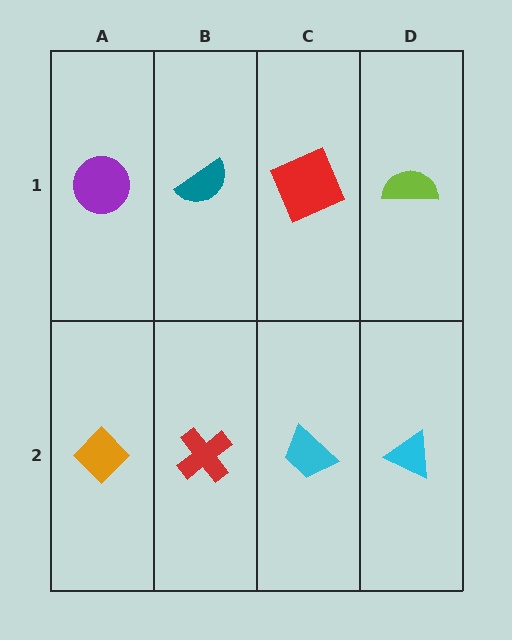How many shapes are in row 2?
4 shapes.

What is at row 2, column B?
A red cross.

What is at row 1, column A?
A purple circle.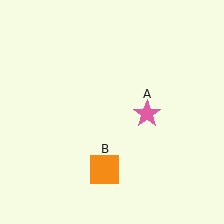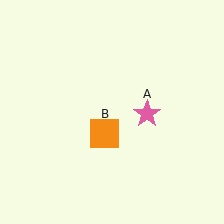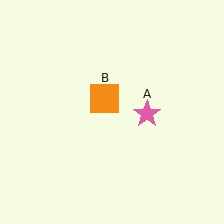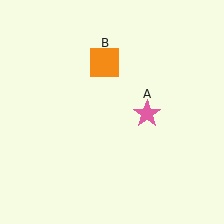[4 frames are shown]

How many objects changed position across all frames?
1 object changed position: orange square (object B).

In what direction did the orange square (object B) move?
The orange square (object B) moved up.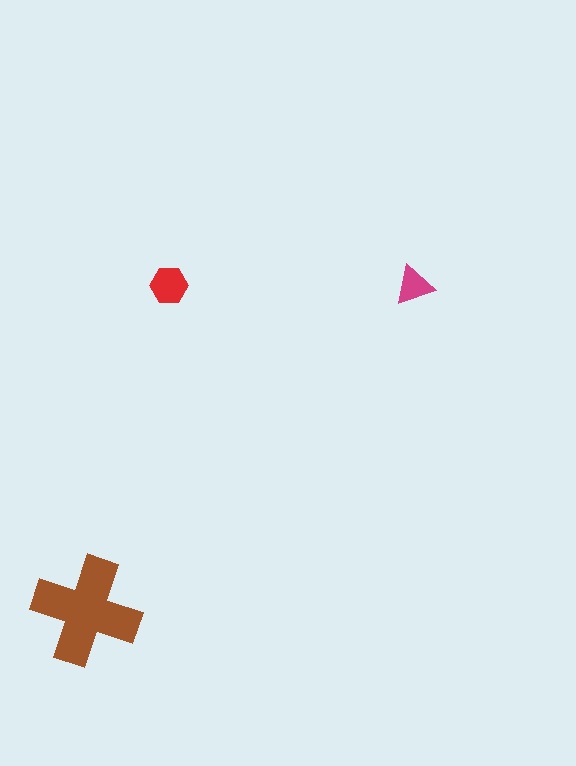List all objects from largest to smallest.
The brown cross, the red hexagon, the magenta triangle.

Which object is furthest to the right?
The magenta triangle is rightmost.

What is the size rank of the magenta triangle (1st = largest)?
3rd.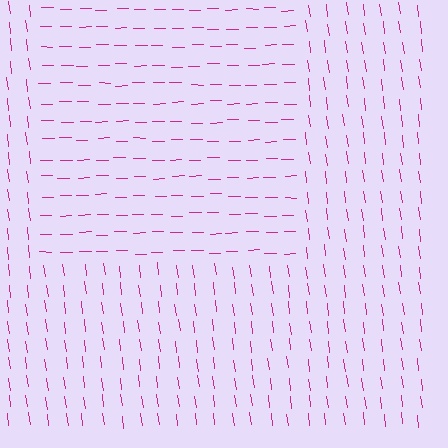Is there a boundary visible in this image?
Yes, there is a texture boundary formed by a change in line orientation.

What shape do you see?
I see a rectangle.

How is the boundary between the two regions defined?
The boundary is defined purely by a change in line orientation (approximately 83 degrees difference). All lines are the same color and thickness.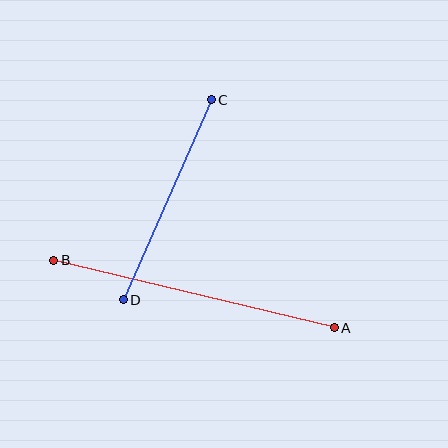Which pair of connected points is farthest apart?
Points A and B are farthest apart.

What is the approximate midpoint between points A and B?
The midpoint is at approximately (194, 294) pixels.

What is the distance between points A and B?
The distance is approximately 289 pixels.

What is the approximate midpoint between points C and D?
The midpoint is at approximately (167, 200) pixels.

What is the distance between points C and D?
The distance is approximately 219 pixels.